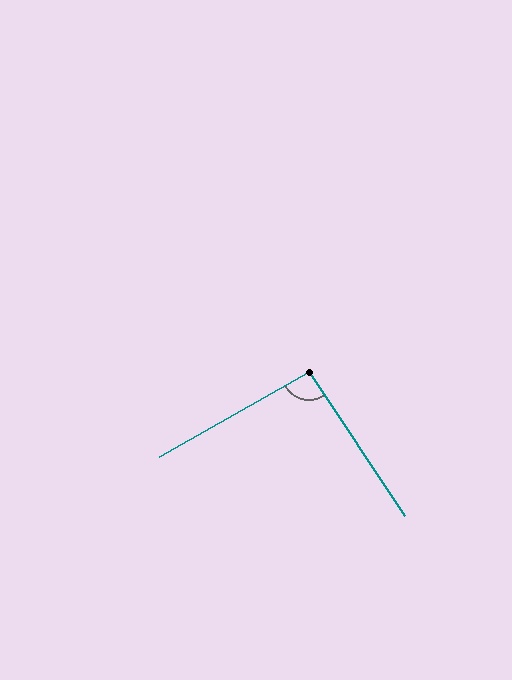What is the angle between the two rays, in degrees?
Approximately 94 degrees.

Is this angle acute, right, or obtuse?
It is approximately a right angle.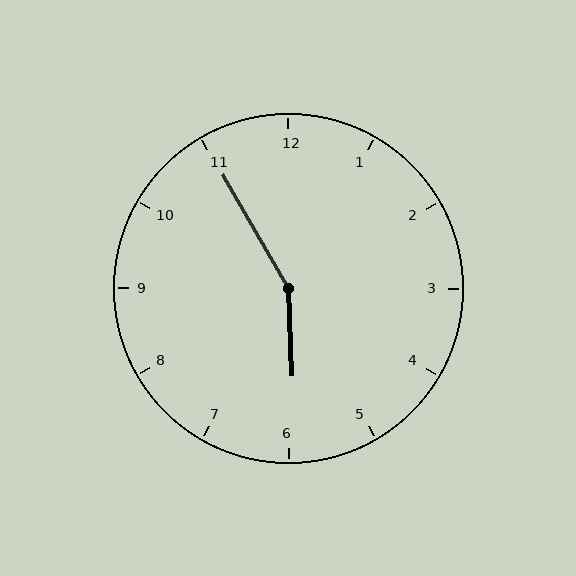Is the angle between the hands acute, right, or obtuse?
It is obtuse.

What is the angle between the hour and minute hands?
Approximately 152 degrees.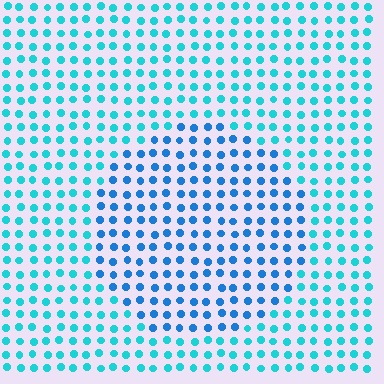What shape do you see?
I see a circle.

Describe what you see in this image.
The image is filled with small cyan elements in a uniform arrangement. A circle-shaped region is visible where the elements are tinted to a slightly different hue, forming a subtle color boundary.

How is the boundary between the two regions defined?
The boundary is defined purely by a slight shift in hue (about 28 degrees). Spacing, size, and orientation are identical on both sides.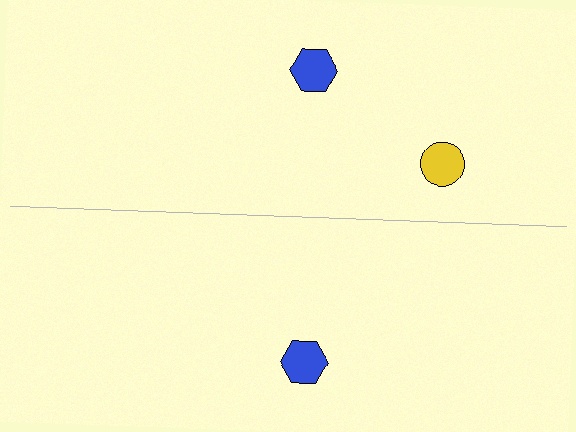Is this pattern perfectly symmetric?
No, the pattern is not perfectly symmetric. A yellow circle is missing from the bottom side.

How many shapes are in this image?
There are 3 shapes in this image.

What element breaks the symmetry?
A yellow circle is missing from the bottom side.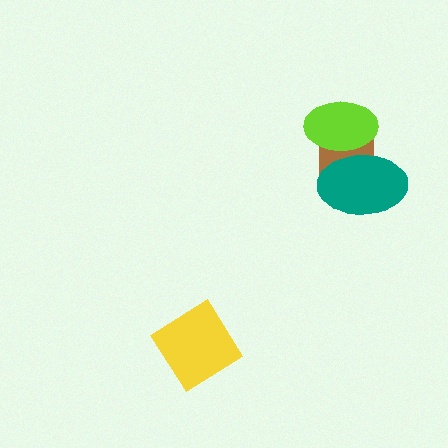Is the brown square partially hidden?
Yes, it is partially covered by another shape.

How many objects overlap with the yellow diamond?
0 objects overlap with the yellow diamond.